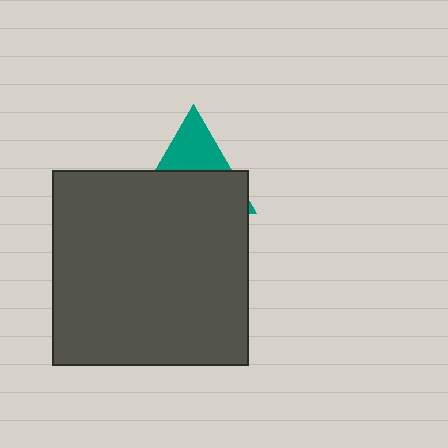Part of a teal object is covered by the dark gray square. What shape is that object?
It is a triangle.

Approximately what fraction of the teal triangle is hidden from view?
Roughly 63% of the teal triangle is hidden behind the dark gray square.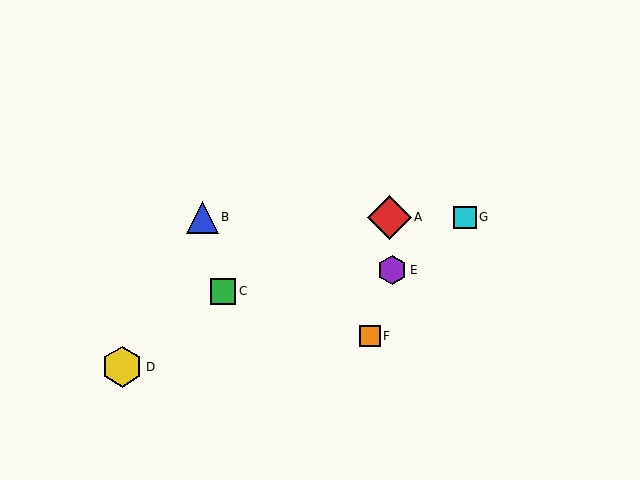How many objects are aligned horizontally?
3 objects (A, B, G) are aligned horizontally.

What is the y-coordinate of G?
Object G is at y≈217.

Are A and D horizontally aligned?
No, A is at y≈217 and D is at y≈367.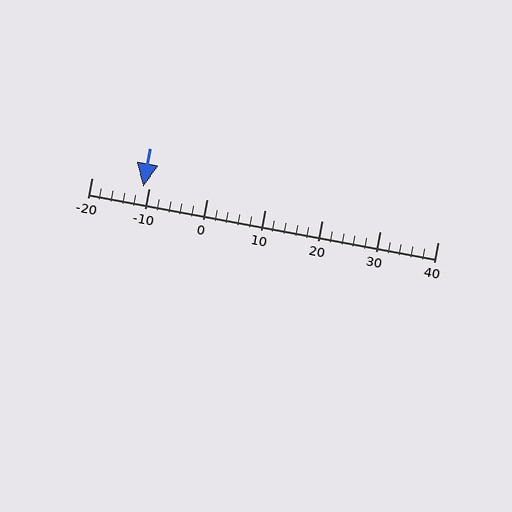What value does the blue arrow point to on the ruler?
The blue arrow points to approximately -11.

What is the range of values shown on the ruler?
The ruler shows values from -20 to 40.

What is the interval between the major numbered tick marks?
The major tick marks are spaced 10 units apart.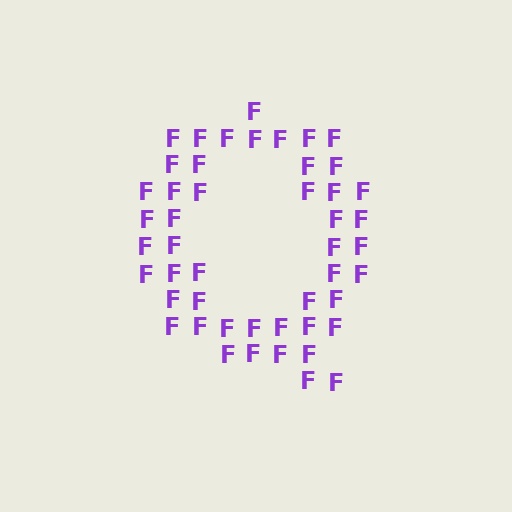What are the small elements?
The small elements are letter F's.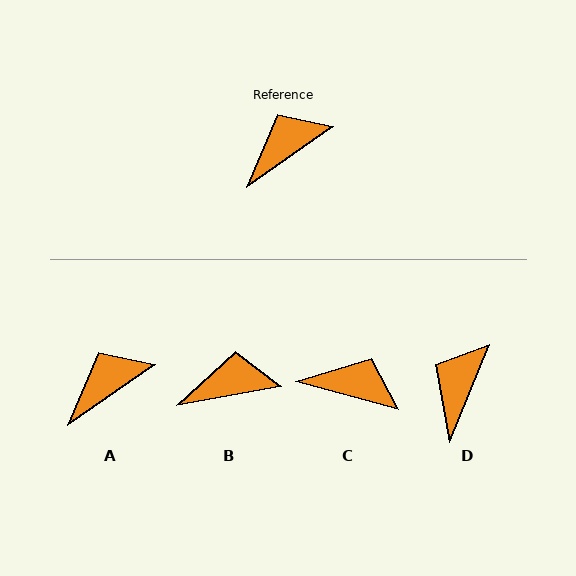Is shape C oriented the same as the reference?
No, it is off by about 50 degrees.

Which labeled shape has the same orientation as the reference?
A.